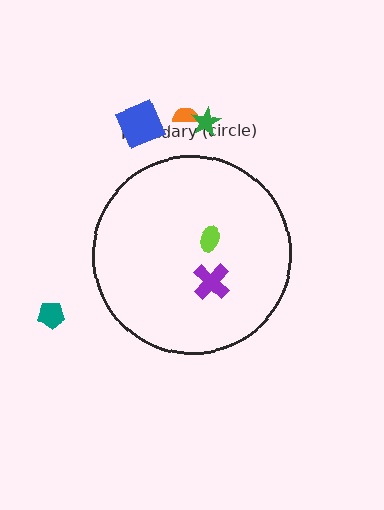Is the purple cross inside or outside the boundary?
Inside.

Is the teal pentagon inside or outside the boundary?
Outside.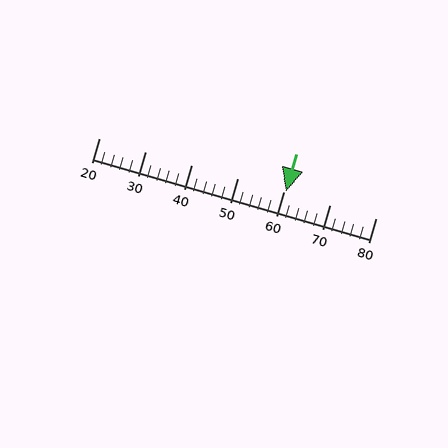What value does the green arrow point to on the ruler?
The green arrow points to approximately 60.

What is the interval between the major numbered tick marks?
The major tick marks are spaced 10 units apart.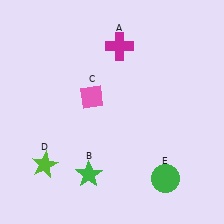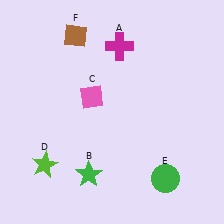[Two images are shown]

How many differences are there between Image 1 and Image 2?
There is 1 difference between the two images.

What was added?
A brown diamond (F) was added in Image 2.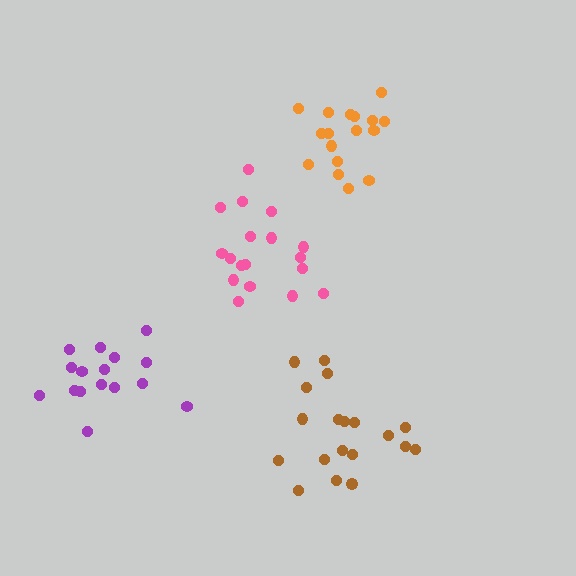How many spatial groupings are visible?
There are 4 spatial groupings.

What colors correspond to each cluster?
The clusters are colored: purple, brown, orange, pink.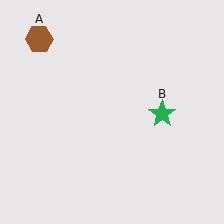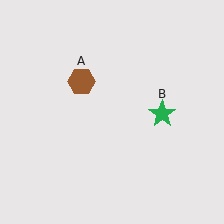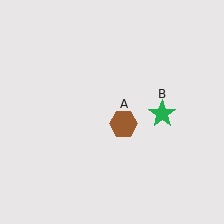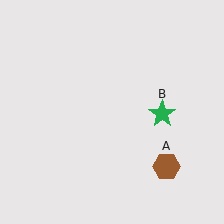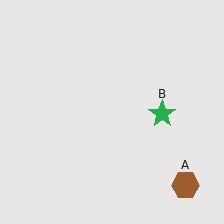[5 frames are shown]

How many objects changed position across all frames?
1 object changed position: brown hexagon (object A).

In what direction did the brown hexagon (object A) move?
The brown hexagon (object A) moved down and to the right.